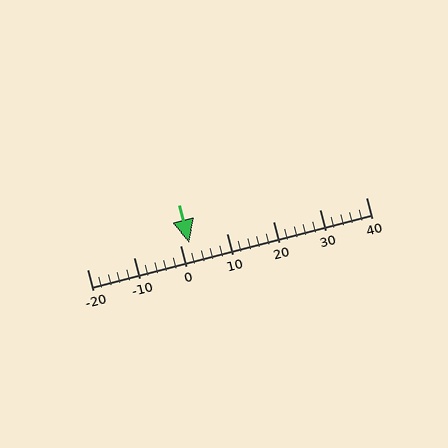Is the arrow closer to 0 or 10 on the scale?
The arrow is closer to 0.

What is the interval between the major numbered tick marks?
The major tick marks are spaced 10 units apart.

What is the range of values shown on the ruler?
The ruler shows values from -20 to 40.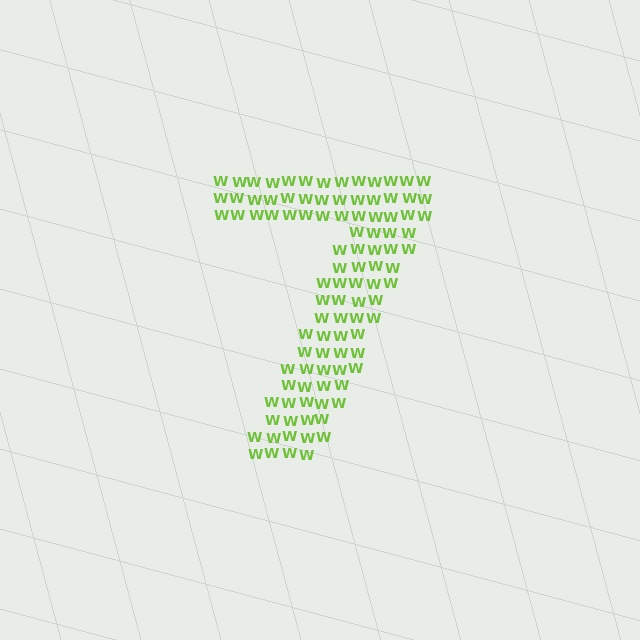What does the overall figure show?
The overall figure shows the digit 7.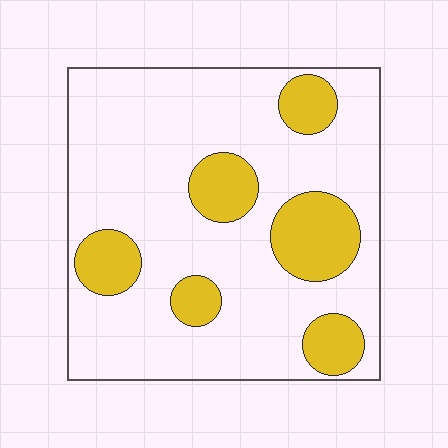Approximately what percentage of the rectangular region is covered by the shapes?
Approximately 20%.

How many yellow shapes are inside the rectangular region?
6.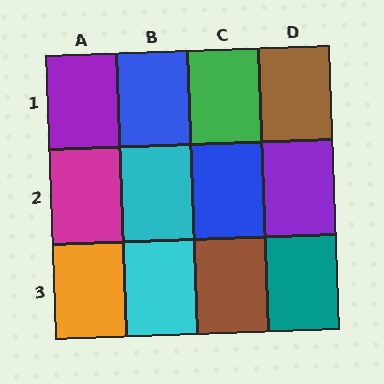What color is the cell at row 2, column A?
Magenta.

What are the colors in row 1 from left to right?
Purple, blue, green, brown.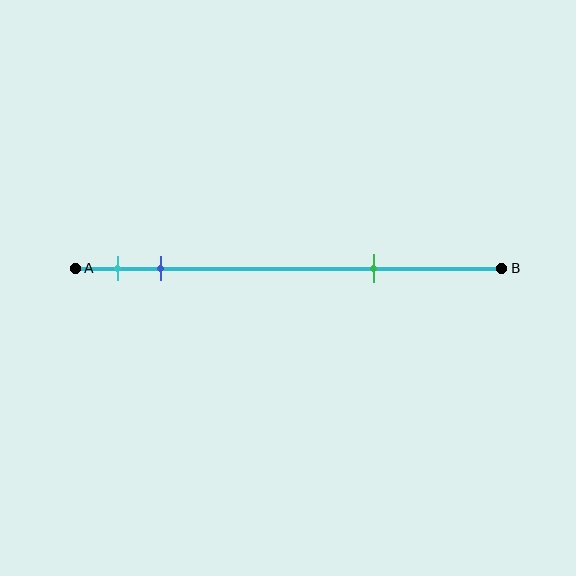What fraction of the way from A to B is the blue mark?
The blue mark is approximately 20% (0.2) of the way from A to B.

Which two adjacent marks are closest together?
The cyan and blue marks are the closest adjacent pair.